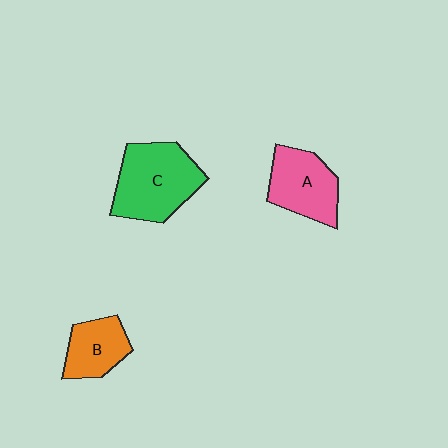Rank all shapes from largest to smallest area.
From largest to smallest: C (green), A (pink), B (orange).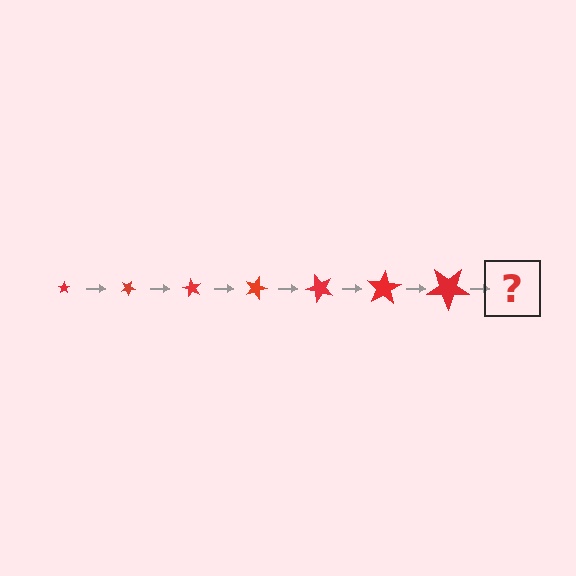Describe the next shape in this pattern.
It should be a star, larger than the previous one and rotated 210 degrees from the start.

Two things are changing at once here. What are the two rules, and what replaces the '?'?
The two rules are that the star grows larger each step and it rotates 30 degrees each step. The '?' should be a star, larger than the previous one and rotated 210 degrees from the start.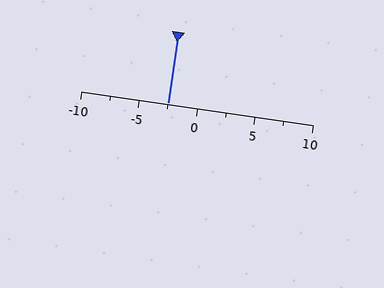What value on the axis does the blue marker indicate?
The marker indicates approximately -2.5.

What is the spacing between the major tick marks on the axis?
The major ticks are spaced 5 apart.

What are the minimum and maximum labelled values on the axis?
The axis runs from -10 to 10.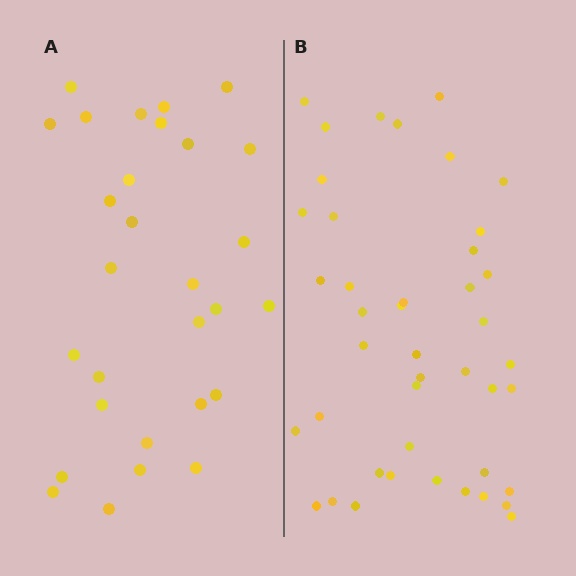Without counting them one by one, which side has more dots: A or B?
Region B (the right region) has more dots.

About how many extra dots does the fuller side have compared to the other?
Region B has approximately 15 more dots than region A.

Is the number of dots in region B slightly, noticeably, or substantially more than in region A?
Region B has substantially more. The ratio is roughly 1.5 to 1.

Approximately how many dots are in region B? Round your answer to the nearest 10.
About 40 dots. (The exact count is 43, which rounds to 40.)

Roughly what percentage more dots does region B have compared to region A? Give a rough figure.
About 50% more.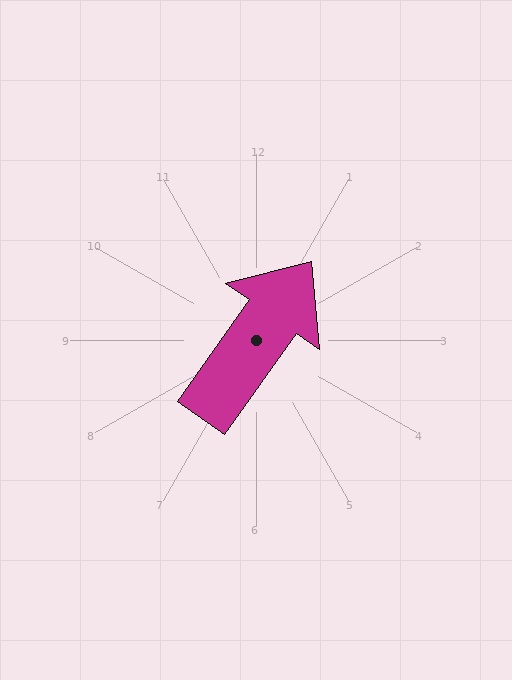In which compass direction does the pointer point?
Northeast.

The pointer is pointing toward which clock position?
Roughly 1 o'clock.